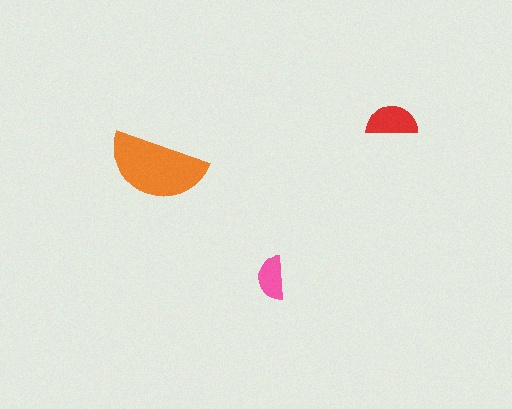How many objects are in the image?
There are 3 objects in the image.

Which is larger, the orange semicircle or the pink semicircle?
The orange one.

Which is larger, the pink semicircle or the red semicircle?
The red one.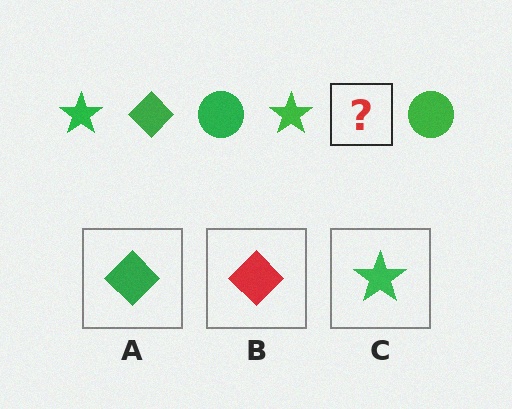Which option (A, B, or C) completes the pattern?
A.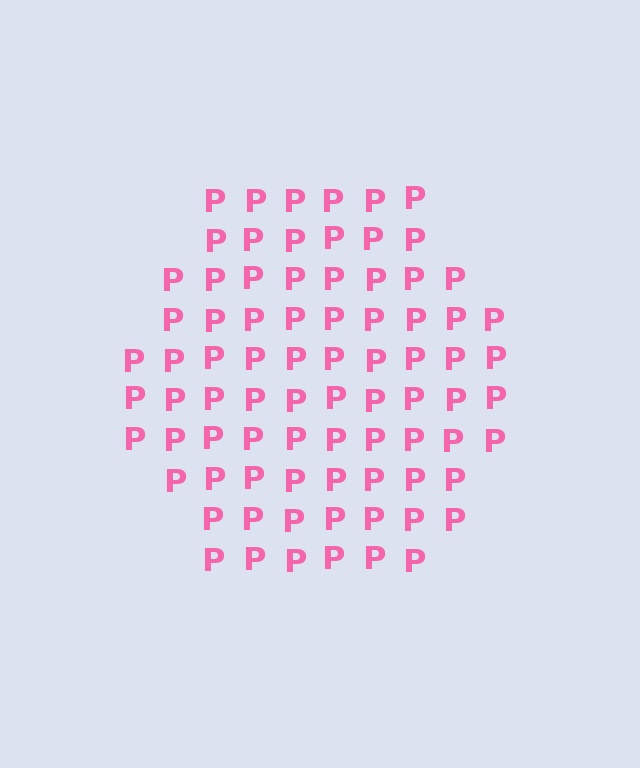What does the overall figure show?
The overall figure shows a hexagon.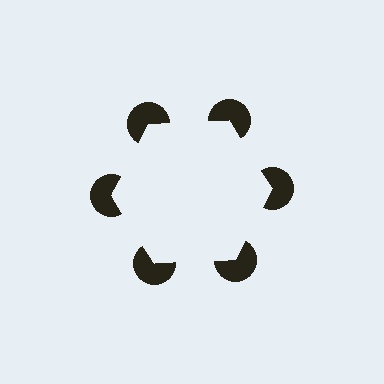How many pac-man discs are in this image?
There are 6 — one at each vertex of the illusory hexagon.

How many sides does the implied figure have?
6 sides.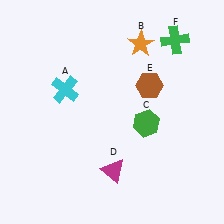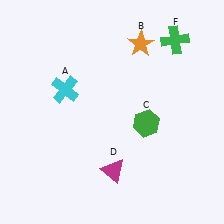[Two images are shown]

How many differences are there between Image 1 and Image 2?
There is 1 difference between the two images.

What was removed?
The brown hexagon (E) was removed in Image 2.